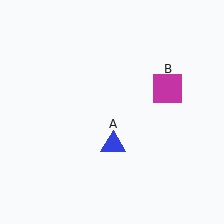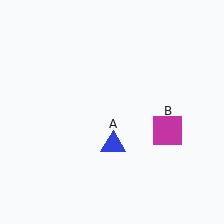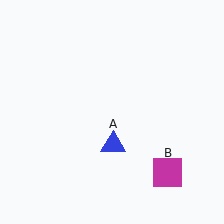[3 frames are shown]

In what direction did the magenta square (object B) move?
The magenta square (object B) moved down.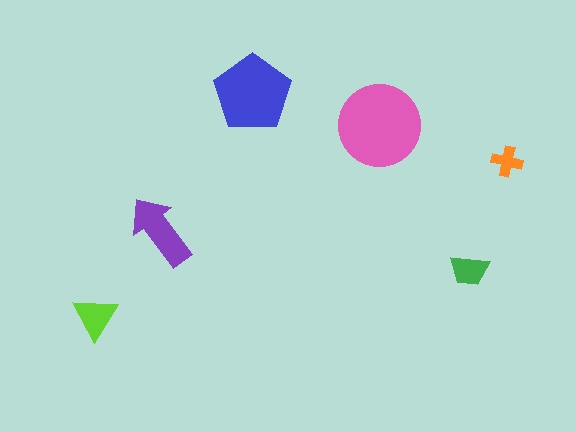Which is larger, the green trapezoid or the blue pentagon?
The blue pentagon.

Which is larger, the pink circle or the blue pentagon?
The pink circle.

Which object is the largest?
The pink circle.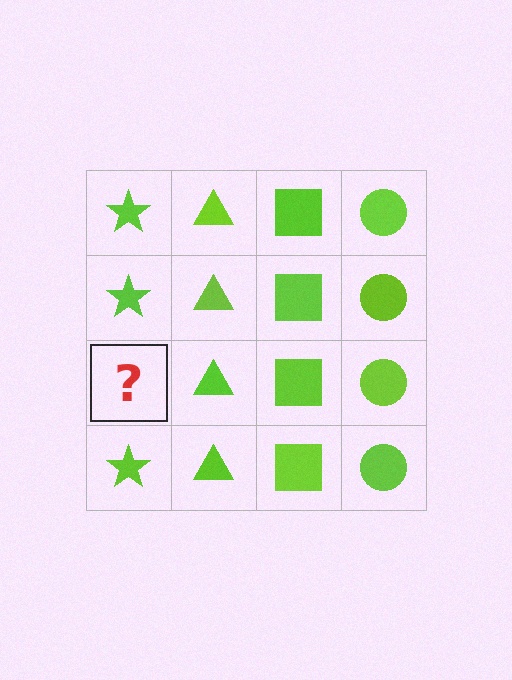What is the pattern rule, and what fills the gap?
The rule is that each column has a consistent shape. The gap should be filled with a lime star.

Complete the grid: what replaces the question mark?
The question mark should be replaced with a lime star.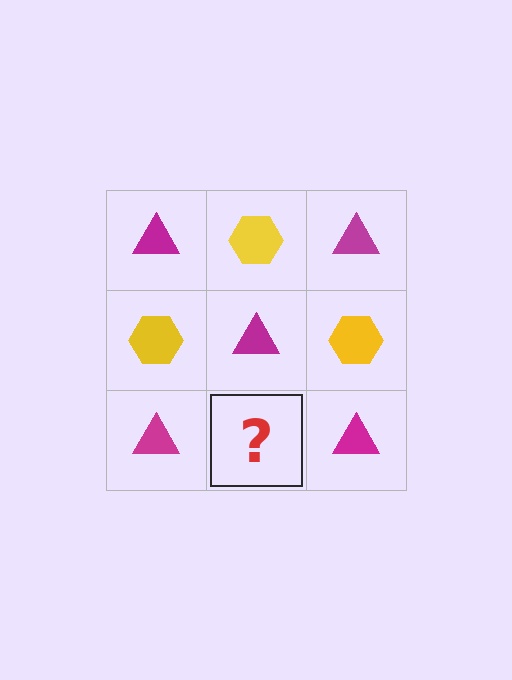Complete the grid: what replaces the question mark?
The question mark should be replaced with a yellow hexagon.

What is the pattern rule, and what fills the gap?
The rule is that it alternates magenta triangle and yellow hexagon in a checkerboard pattern. The gap should be filled with a yellow hexagon.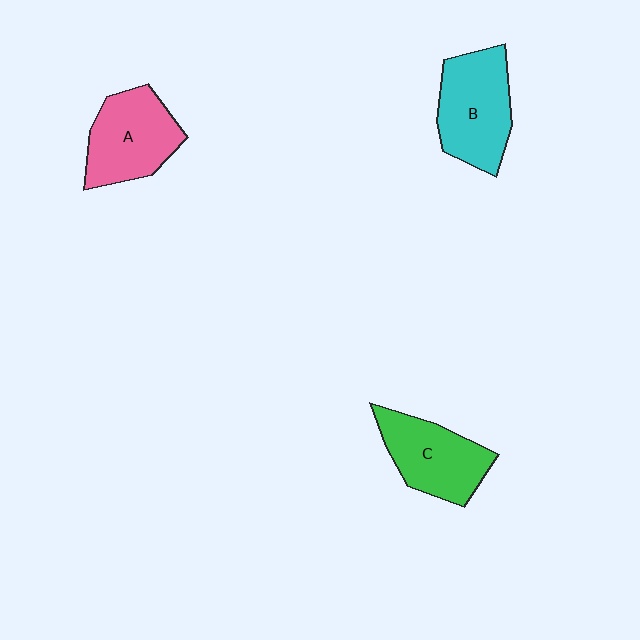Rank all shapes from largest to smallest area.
From largest to smallest: B (cyan), A (pink), C (green).